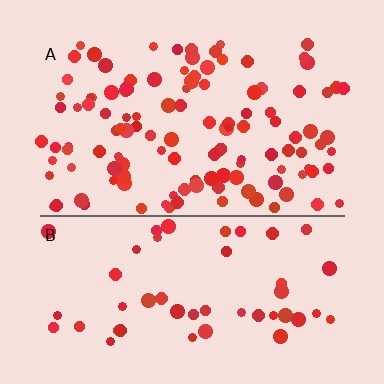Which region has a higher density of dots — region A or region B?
A (the top).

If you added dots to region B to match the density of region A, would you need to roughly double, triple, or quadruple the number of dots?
Approximately double.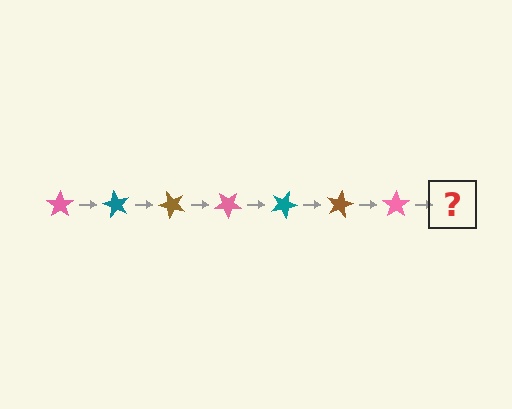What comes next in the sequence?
The next element should be a teal star, rotated 420 degrees from the start.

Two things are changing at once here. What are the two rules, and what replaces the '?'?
The two rules are that it rotates 60 degrees each step and the color cycles through pink, teal, and brown. The '?' should be a teal star, rotated 420 degrees from the start.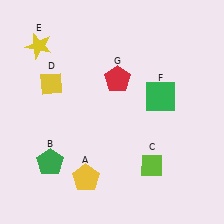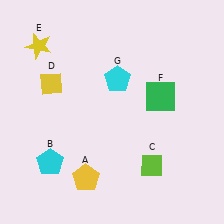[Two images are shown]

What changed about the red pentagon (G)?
In Image 1, G is red. In Image 2, it changed to cyan.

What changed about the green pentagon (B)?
In Image 1, B is green. In Image 2, it changed to cyan.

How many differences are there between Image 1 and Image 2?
There are 2 differences between the two images.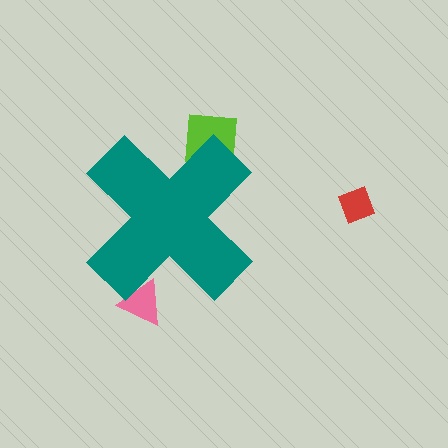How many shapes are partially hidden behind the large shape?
2 shapes are partially hidden.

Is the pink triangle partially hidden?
Yes, the pink triangle is partially hidden behind the teal cross.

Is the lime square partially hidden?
Yes, the lime square is partially hidden behind the teal cross.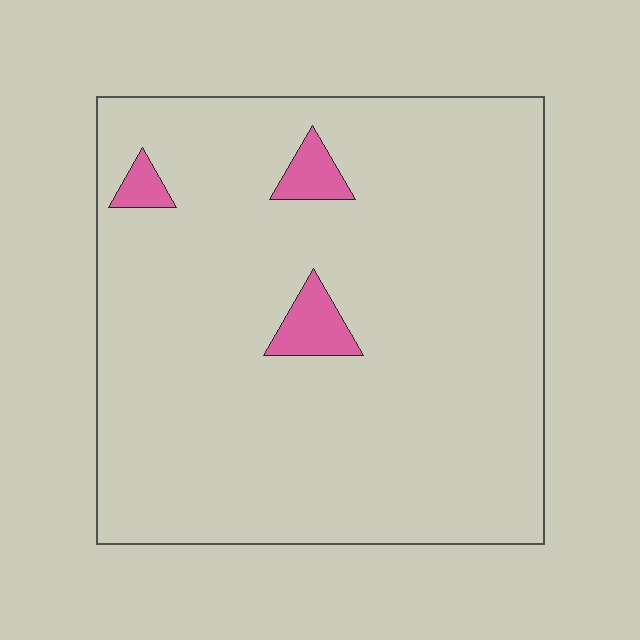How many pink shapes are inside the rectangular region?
3.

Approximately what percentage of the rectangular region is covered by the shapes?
Approximately 5%.